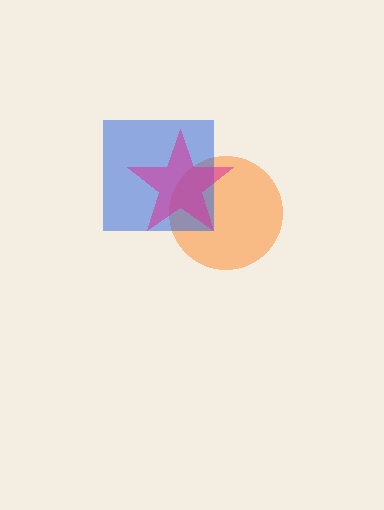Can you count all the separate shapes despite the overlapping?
Yes, there are 3 separate shapes.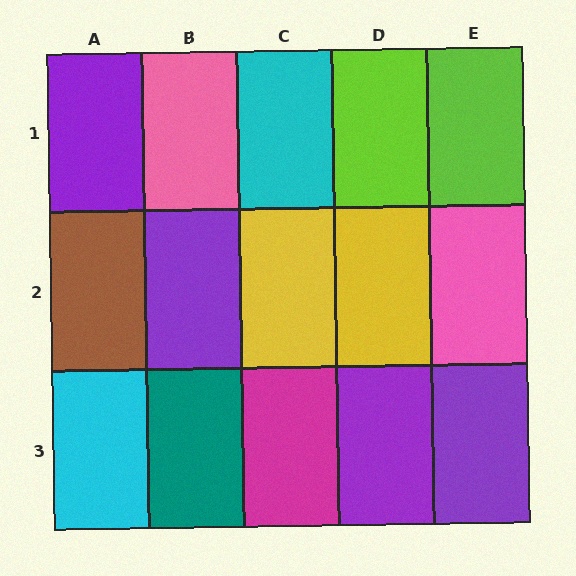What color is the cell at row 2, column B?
Purple.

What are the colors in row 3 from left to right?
Cyan, teal, magenta, purple, purple.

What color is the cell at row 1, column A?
Purple.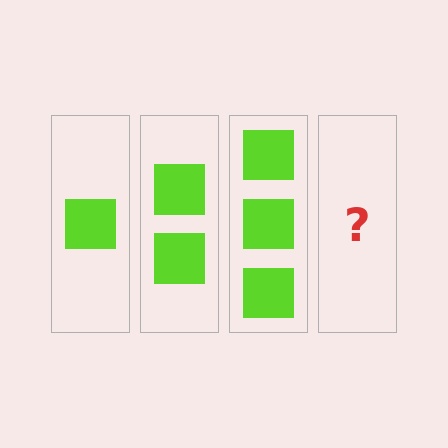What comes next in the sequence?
The next element should be 4 squares.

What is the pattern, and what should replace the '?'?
The pattern is that each step adds one more square. The '?' should be 4 squares.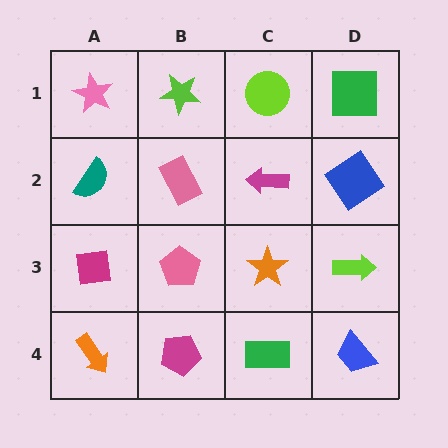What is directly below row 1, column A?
A teal semicircle.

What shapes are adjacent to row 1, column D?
A blue diamond (row 2, column D), a lime circle (row 1, column C).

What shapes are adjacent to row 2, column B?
A lime star (row 1, column B), a pink pentagon (row 3, column B), a teal semicircle (row 2, column A), a magenta arrow (row 2, column C).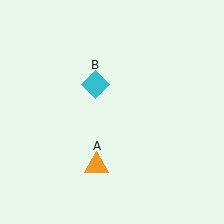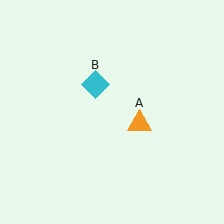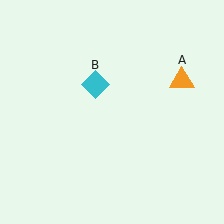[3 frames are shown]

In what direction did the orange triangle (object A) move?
The orange triangle (object A) moved up and to the right.